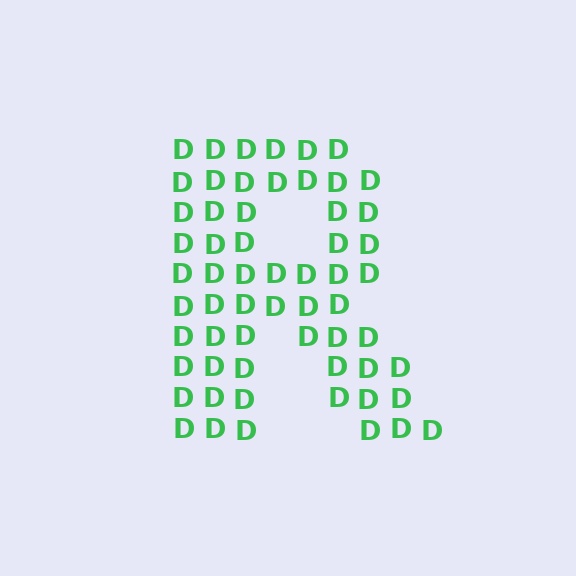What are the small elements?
The small elements are letter D's.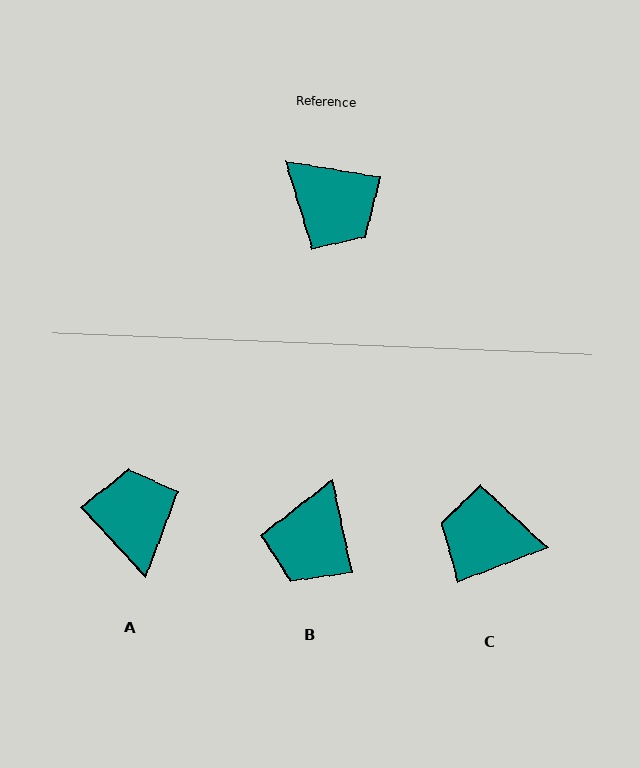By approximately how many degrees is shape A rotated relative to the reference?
Approximately 142 degrees counter-clockwise.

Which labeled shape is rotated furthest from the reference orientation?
C, about 150 degrees away.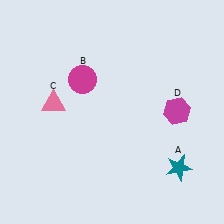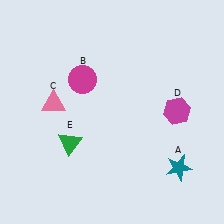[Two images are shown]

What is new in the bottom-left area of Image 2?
A green triangle (E) was added in the bottom-left area of Image 2.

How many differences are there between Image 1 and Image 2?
There is 1 difference between the two images.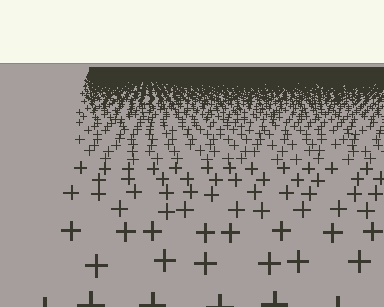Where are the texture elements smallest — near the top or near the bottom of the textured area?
Near the top.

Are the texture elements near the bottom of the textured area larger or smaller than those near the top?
Larger. Near the bottom, elements are closer to the viewer and appear at a bigger on-screen size.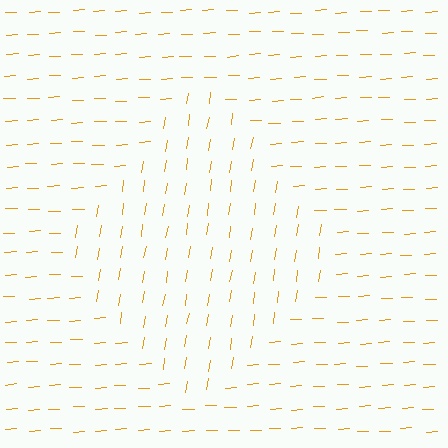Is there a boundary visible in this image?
Yes, there is a texture boundary formed by a change in line orientation.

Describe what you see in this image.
The image is filled with small orange line segments. A diamond region in the image has lines oriented differently from the surrounding lines, creating a visible texture boundary.